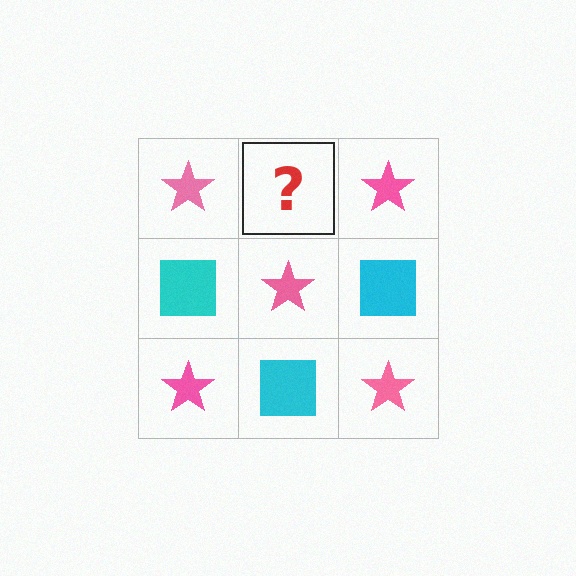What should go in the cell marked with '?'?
The missing cell should contain a cyan square.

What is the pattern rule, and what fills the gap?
The rule is that it alternates pink star and cyan square in a checkerboard pattern. The gap should be filled with a cyan square.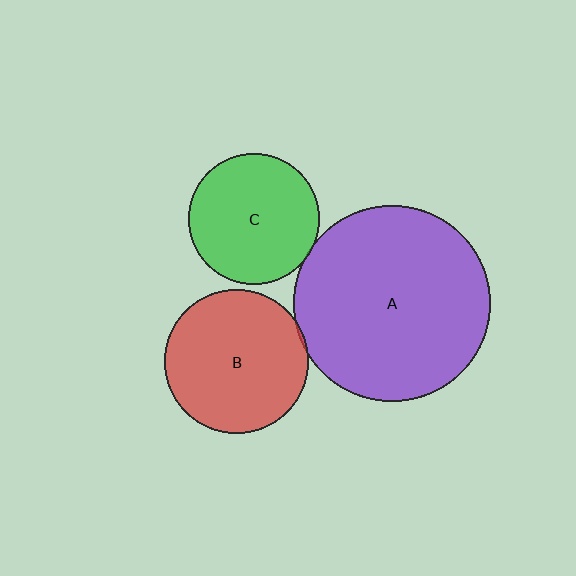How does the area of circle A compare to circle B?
Approximately 1.9 times.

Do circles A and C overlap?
Yes.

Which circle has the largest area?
Circle A (purple).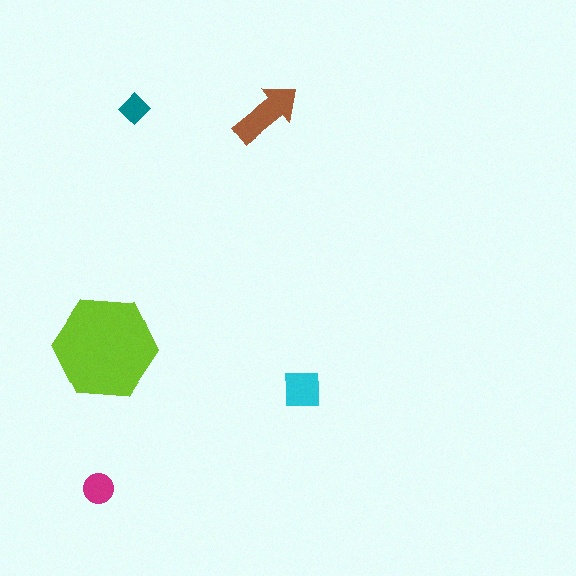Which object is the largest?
The lime hexagon.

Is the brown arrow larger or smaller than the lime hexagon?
Smaller.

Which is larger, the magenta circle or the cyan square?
The cyan square.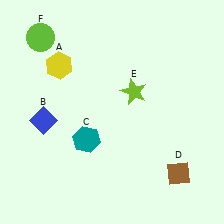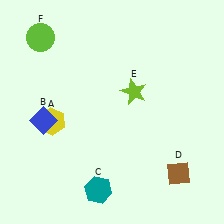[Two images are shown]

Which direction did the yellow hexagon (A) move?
The yellow hexagon (A) moved down.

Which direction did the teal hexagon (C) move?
The teal hexagon (C) moved down.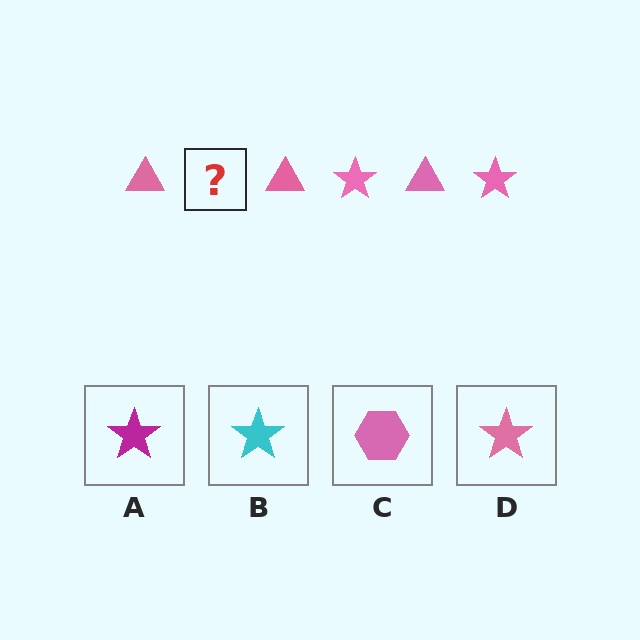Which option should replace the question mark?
Option D.